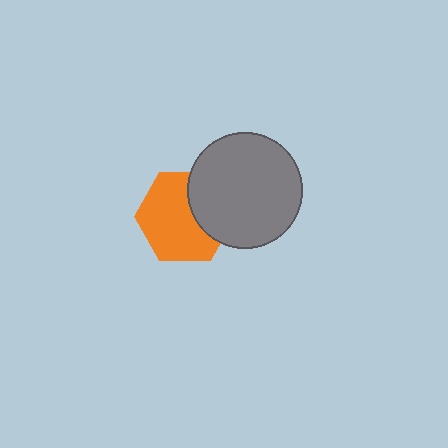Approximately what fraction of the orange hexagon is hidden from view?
Roughly 32% of the orange hexagon is hidden behind the gray circle.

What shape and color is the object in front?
The object in front is a gray circle.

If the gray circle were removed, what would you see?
You would see the complete orange hexagon.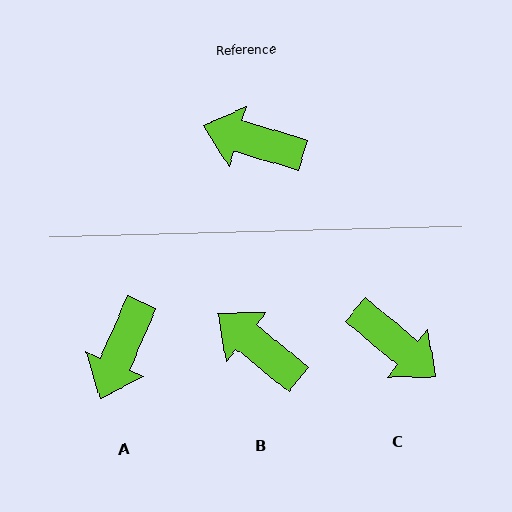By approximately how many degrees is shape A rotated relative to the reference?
Approximately 83 degrees counter-clockwise.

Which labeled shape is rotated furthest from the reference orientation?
C, about 157 degrees away.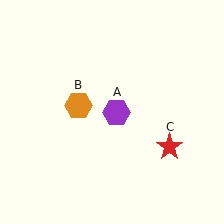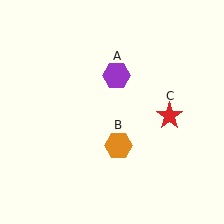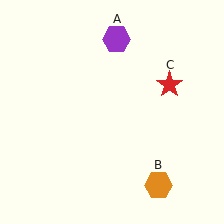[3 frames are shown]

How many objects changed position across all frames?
3 objects changed position: purple hexagon (object A), orange hexagon (object B), red star (object C).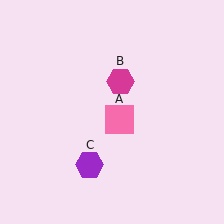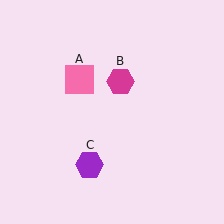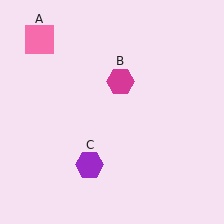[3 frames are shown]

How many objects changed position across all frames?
1 object changed position: pink square (object A).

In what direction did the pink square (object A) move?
The pink square (object A) moved up and to the left.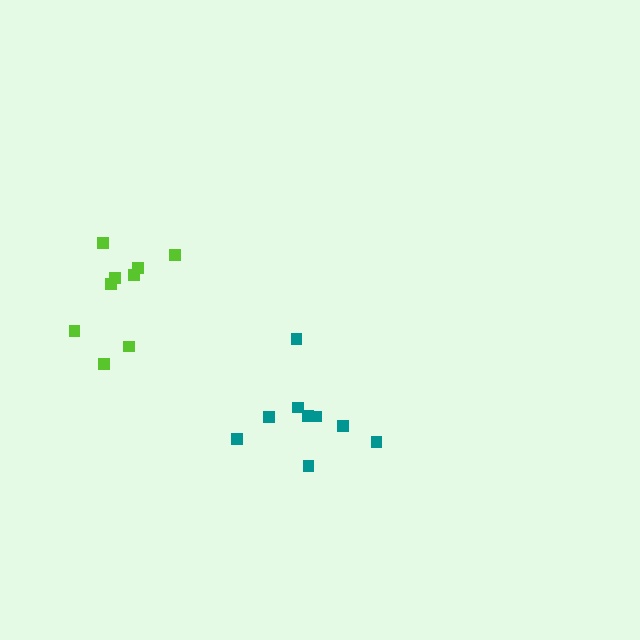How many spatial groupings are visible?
There are 2 spatial groupings.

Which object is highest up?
The lime cluster is topmost.